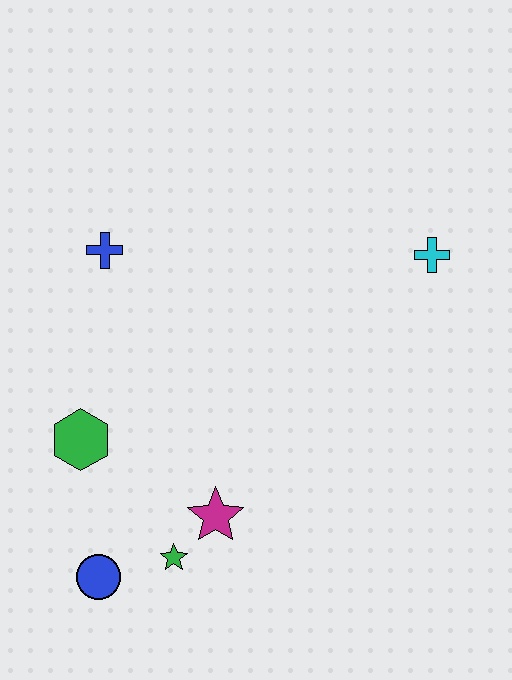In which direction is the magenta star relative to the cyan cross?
The magenta star is below the cyan cross.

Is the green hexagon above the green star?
Yes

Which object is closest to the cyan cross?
The blue cross is closest to the cyan cross.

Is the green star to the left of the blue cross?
No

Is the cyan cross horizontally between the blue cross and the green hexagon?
No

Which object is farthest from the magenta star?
The cyan cross is farthest from the magenta star.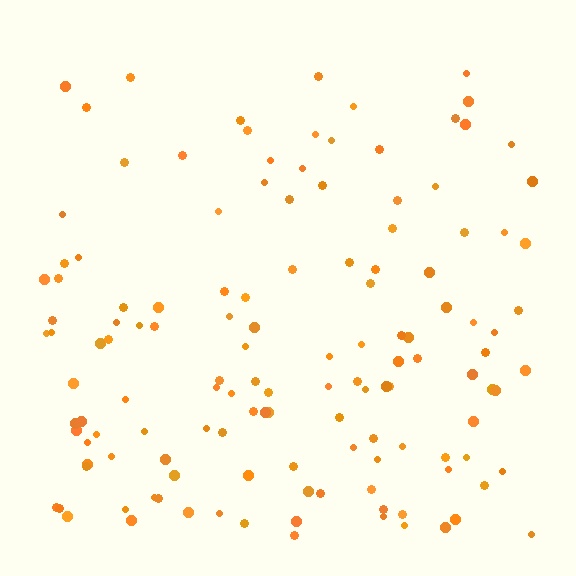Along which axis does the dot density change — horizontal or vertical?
Vertical.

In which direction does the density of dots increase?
From top to bottom, with the bottom side densest.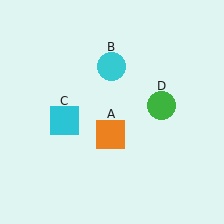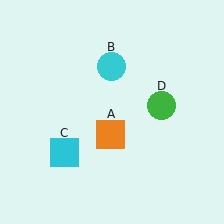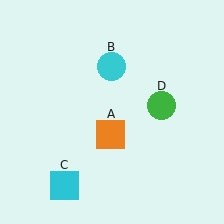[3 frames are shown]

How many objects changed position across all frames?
1 object changed position: cyan square (object C).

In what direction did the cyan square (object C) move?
The cyan square (object C) moved down.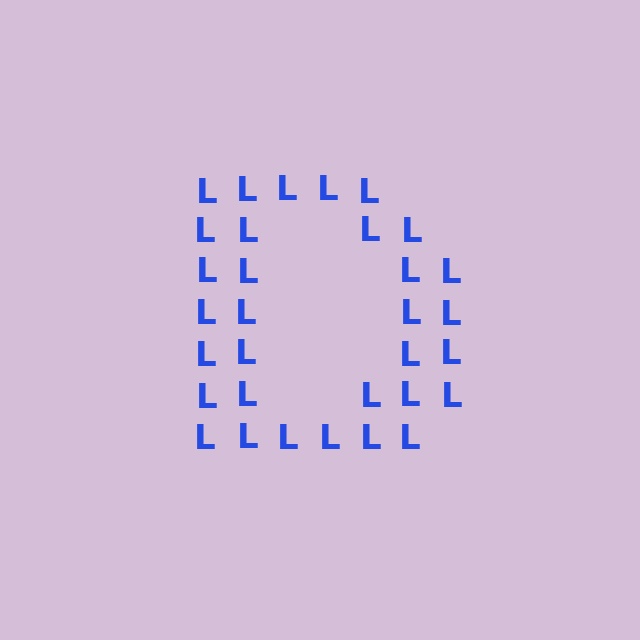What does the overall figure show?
The overall figure shows the letter D.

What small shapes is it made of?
It is made of small letter L's.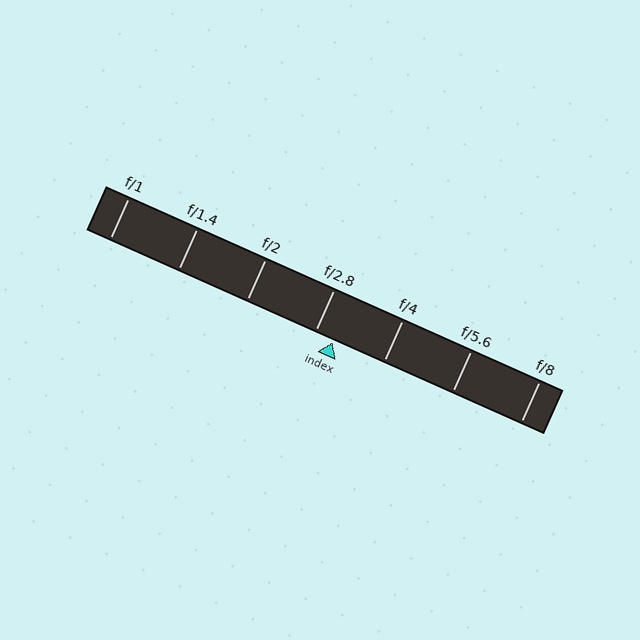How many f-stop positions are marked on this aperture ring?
There are 7 f-stop positions marked.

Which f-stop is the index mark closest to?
The index mark is closest to f/2.8.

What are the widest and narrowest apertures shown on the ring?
The widest aperture shown is f/1 and the narrowest is f/8.